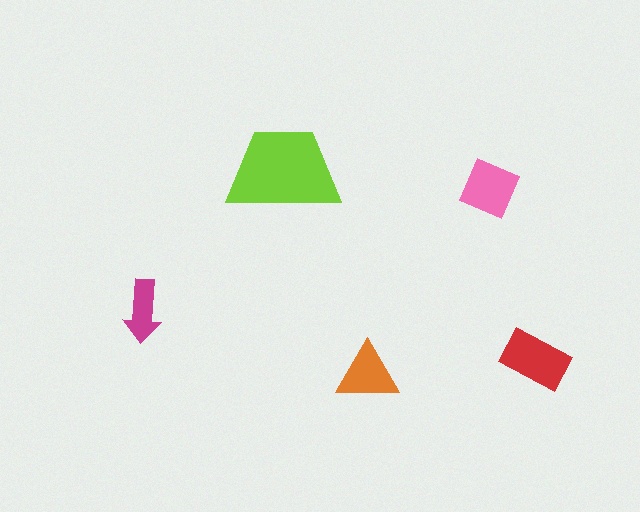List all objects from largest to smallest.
The lime trapezoid, the red rectangle, the pink square, the orange triangle, the magenta arrow.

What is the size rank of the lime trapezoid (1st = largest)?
1st.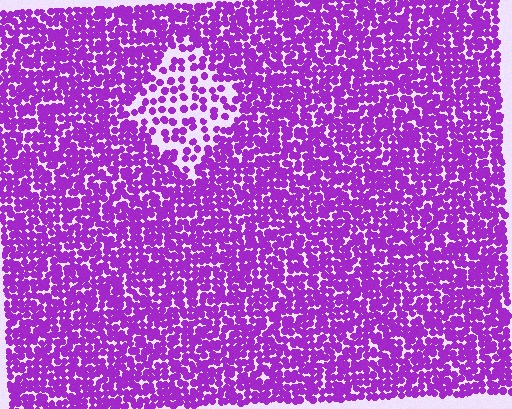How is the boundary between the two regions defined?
The boundary is defined by a change in element density (approximately 2.3x ratio). All elements are the same color, size, and shape.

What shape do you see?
I see a diamond.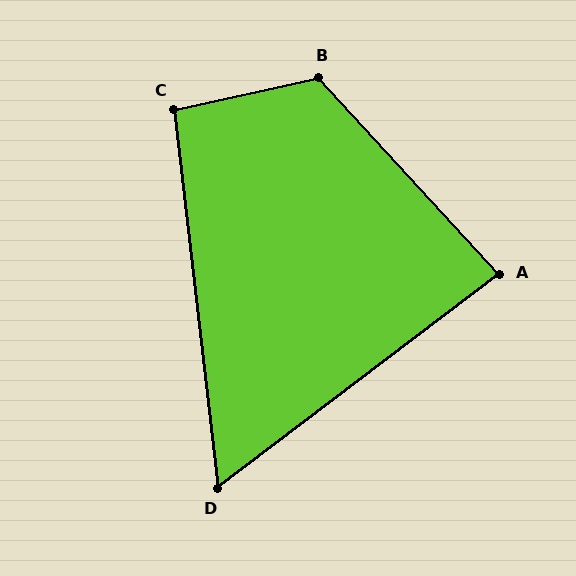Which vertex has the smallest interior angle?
D, at approximately 60 degrees.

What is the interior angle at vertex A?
Approximately 84 degrees (acute).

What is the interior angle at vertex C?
Approximately 96 degrees (obtuse).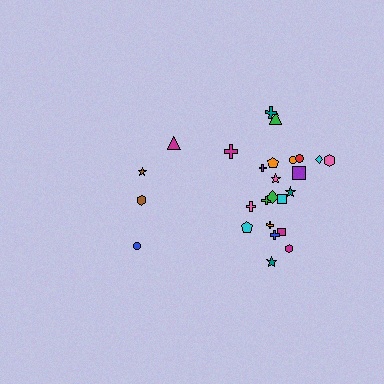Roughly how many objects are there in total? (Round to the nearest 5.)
Roughly 25 objects in total.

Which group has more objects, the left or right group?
The right group.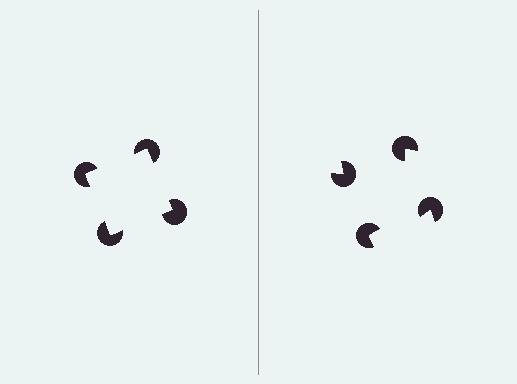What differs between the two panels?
The pac-man discs are positioned identically on both sides; only the wedge orientations differ. On the left they align to a square; on the right they are misaligned.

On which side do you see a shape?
An illusory square appears on the left side. On the right side the wedge cuts are rotated, so no coherent shape forms.